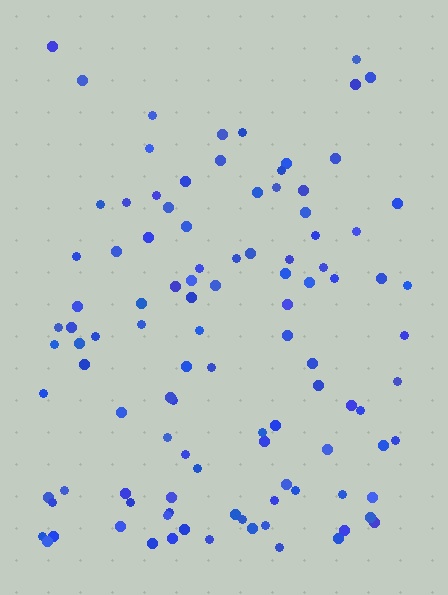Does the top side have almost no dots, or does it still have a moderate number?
Still a moderate number, just noticeably fewer than the bottom.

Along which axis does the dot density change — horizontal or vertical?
Vertical.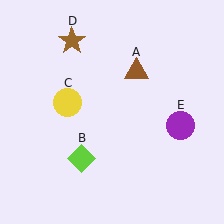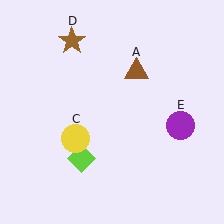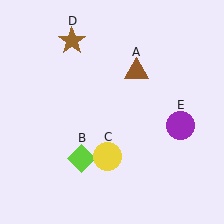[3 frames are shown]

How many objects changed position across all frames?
1 object changed position: yellow circle (object C).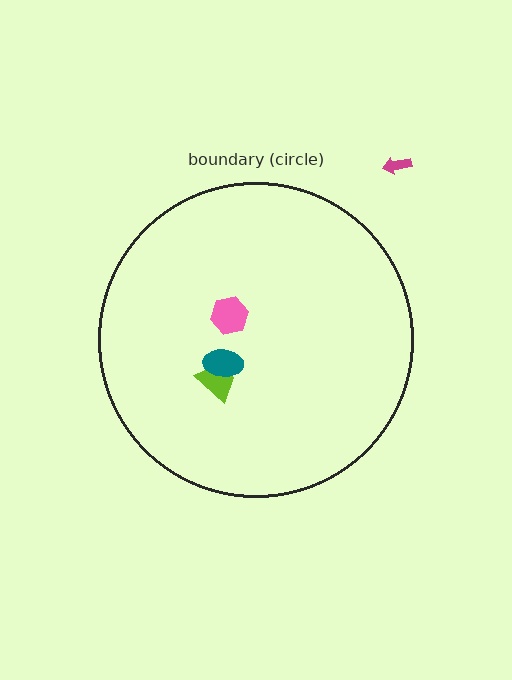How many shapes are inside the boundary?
3 inside, 1 outside.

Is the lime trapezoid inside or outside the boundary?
Inside.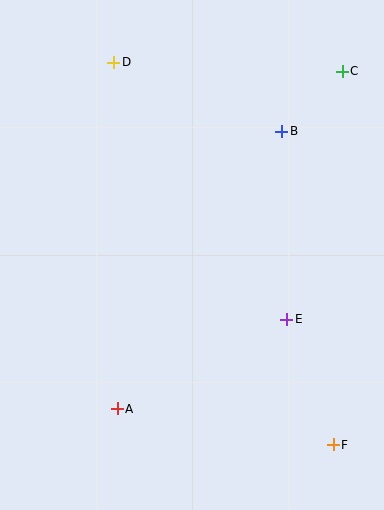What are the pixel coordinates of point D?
Point D is at (114, 62).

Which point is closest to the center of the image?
Point E at (287, 319) is closest to the center.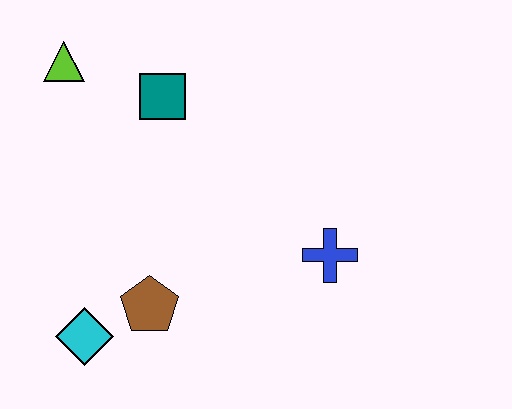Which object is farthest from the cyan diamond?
The lime triangle is farthest from the cyan diamond.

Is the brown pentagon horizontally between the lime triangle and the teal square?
Yes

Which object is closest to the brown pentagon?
The cyan diamond is closest to the brown pentagon.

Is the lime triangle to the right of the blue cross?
No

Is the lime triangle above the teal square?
Yes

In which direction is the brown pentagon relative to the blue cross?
The brown pentagon is to the left of the blue cross.